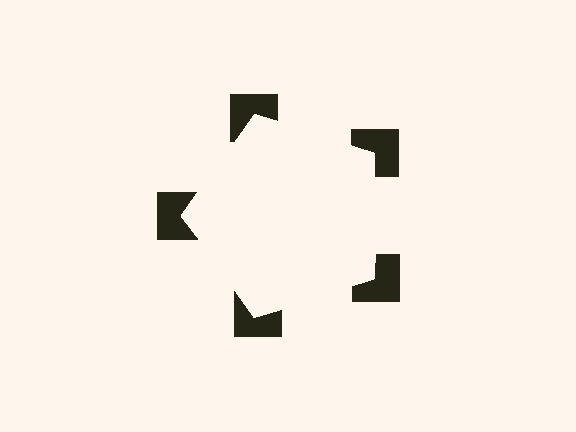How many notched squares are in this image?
There are 5 — one at each vertex of the illusory pentagon.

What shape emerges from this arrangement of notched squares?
An illusory pentagon — its edges are inferred from the aligned wedge cuts in the notched squares, not physically drawn.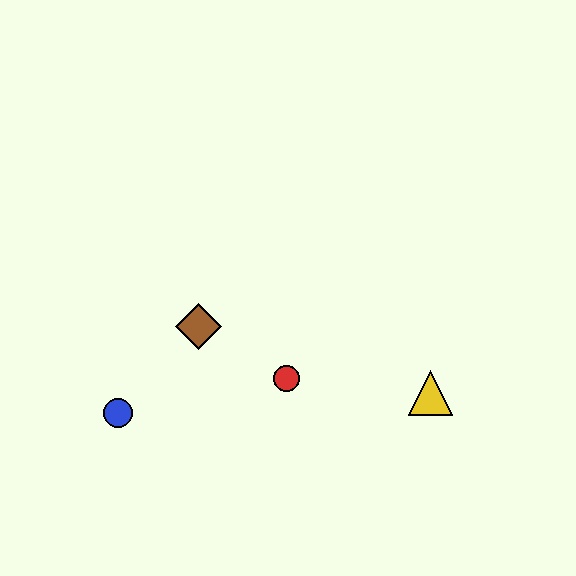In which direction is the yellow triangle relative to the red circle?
The yellow triangle is to the right of the red circle.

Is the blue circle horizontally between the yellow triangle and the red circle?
No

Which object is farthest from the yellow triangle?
The blue circle is farthest from the yellow triangle.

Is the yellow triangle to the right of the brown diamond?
Yes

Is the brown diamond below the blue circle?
No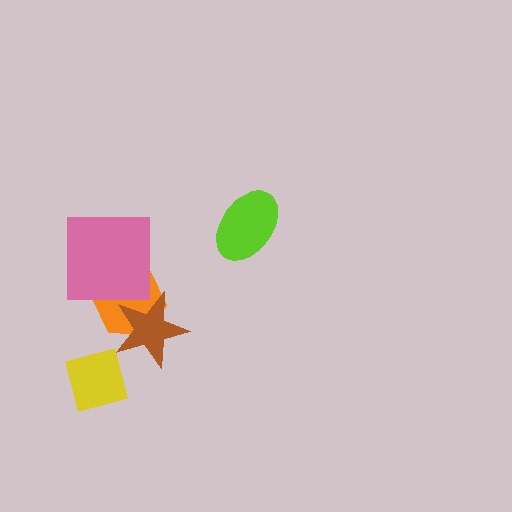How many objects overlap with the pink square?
1 object overlaps with the pink square.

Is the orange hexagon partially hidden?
Yes, it is partially covered by another shape.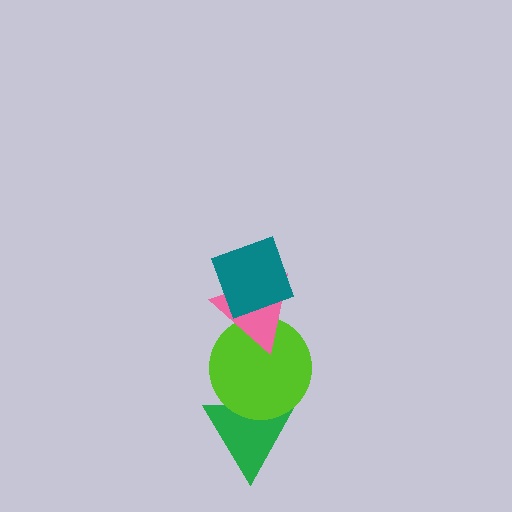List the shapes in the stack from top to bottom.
From top to bottom: the teal diamond, the pink triangle, the lime circle, the green triangle.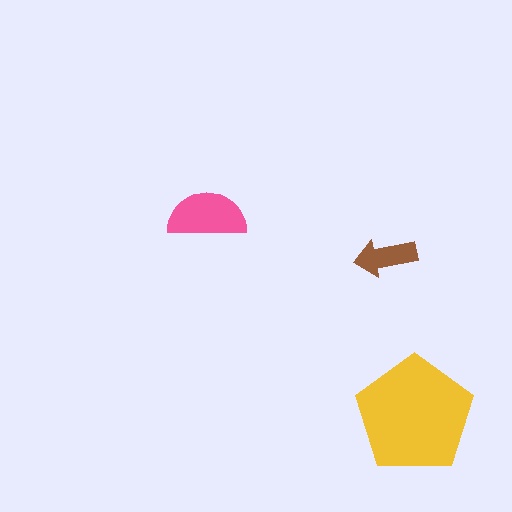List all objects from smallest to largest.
The brown arrow, the pink semicircle, the yellow pentagon.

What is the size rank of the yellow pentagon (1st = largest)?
1st.